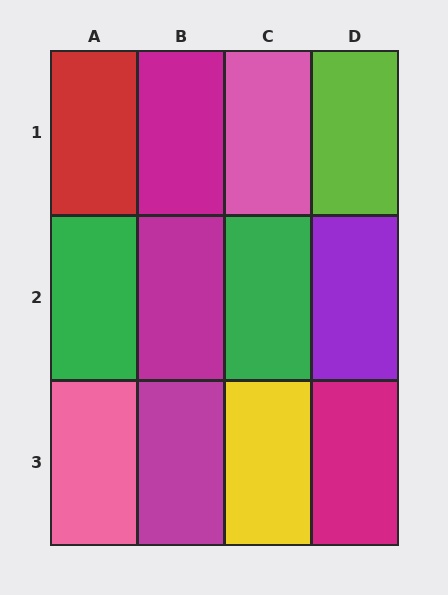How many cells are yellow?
1 cell is yellow.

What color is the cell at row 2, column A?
Green.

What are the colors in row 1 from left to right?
Red, magenta, pink, lime.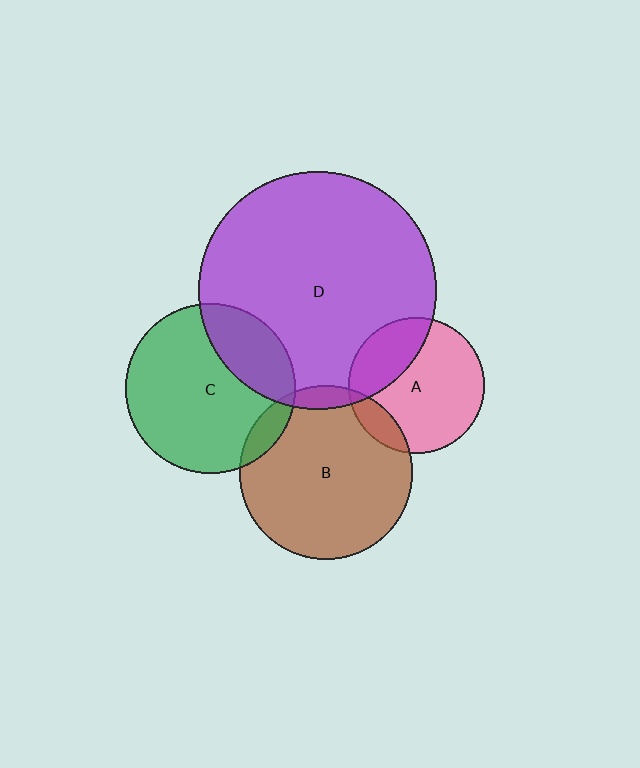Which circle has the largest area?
Circle D (purple).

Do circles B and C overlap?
Yes.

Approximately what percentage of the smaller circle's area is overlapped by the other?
Approximately 10%.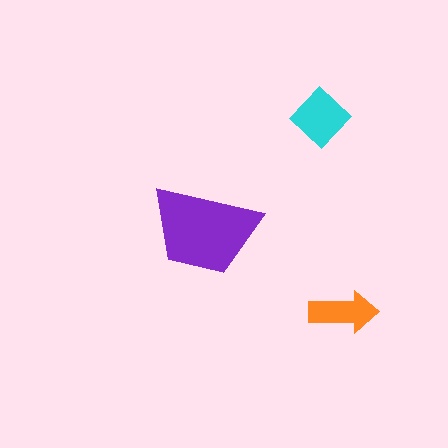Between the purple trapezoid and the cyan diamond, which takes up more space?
The purple trapezoid.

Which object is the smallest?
The orange arrow.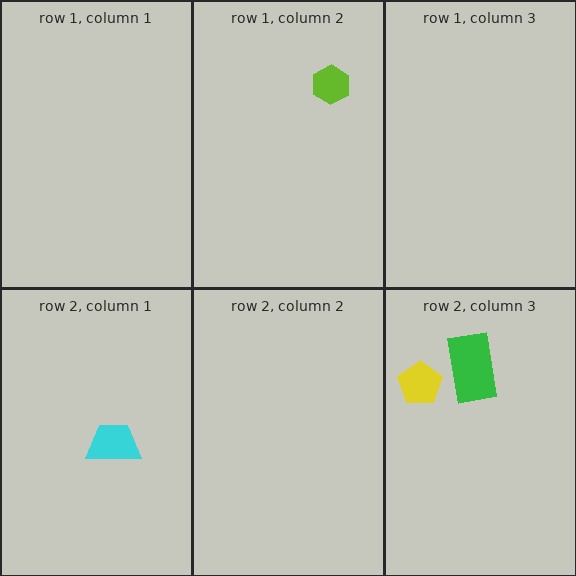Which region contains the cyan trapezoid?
The row 2, column 1 region.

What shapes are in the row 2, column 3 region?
The yellow pentagon, the green rectangle.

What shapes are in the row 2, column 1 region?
The cyan trapezoid.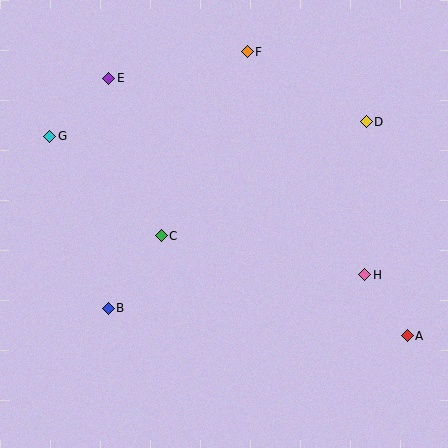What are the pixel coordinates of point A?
Point A is at (407, 335).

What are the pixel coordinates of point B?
Point B is at (108, 308).